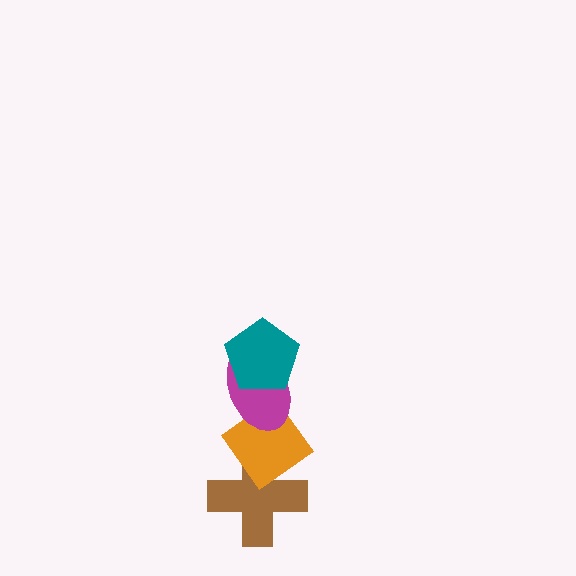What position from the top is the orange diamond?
The orange diamond is 3rd from the top.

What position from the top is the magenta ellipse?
The magenta ellipse is 2nd from the top.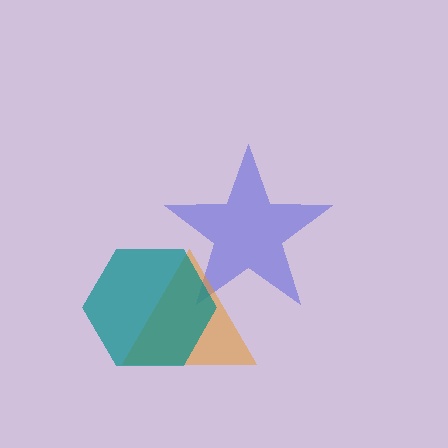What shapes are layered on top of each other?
The layered shapes are: a blue star, an orange triangle, a teal hexagon.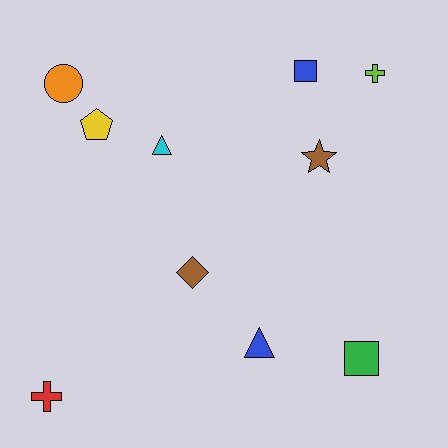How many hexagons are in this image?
There are no hexagons.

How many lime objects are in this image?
There is 1 lime object.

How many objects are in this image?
There are 10 objects.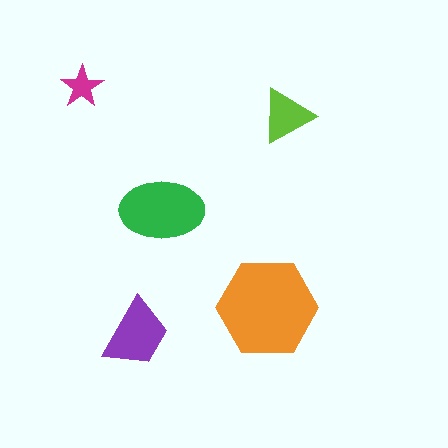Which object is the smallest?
The magenta star.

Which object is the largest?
The orange hexagon.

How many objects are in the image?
There are 5 objects in the image.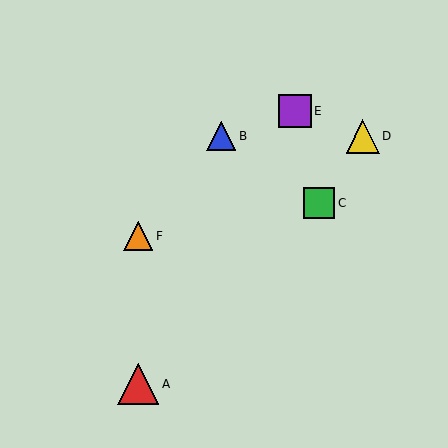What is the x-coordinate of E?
Object E is at x≈295.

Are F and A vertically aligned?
Yes, both are at x≈138.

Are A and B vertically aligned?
No, A is at x≈138 and B is at x≈221.